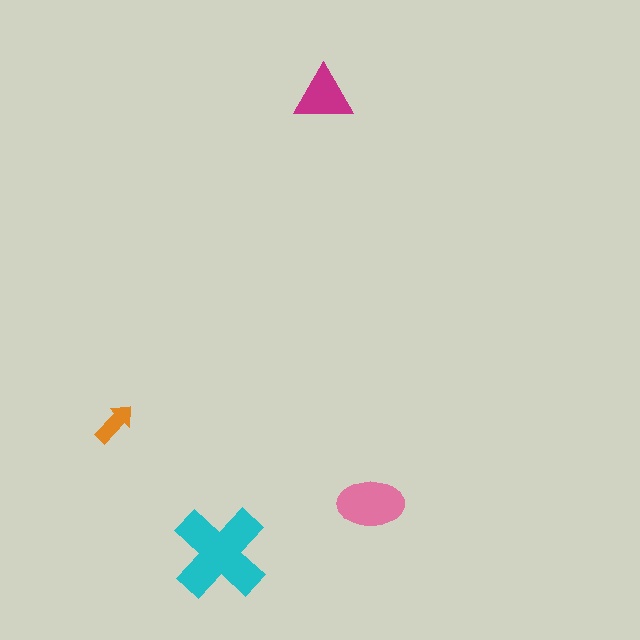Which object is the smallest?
The orange arrow.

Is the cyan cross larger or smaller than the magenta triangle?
Larger.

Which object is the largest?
The cyan cross.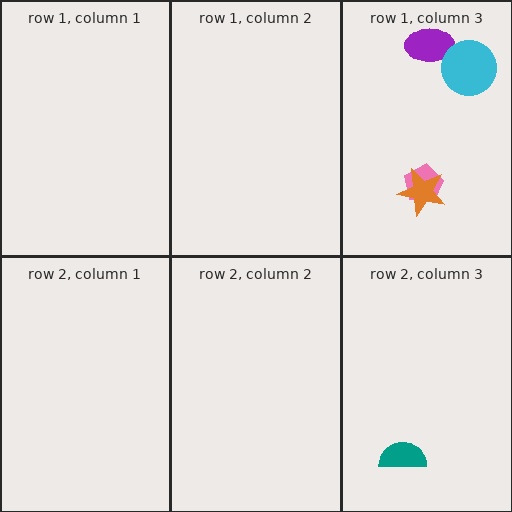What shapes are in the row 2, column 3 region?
The teal semicircle.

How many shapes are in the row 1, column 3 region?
4.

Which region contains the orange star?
The row 1, column 3 region.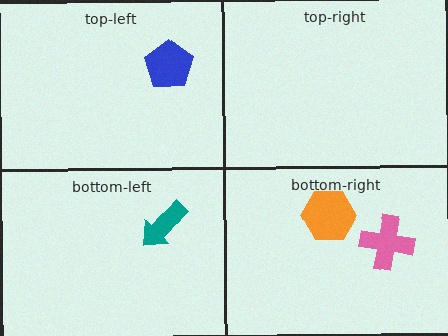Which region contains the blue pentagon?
The top-left region.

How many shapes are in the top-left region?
1.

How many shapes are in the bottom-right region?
2.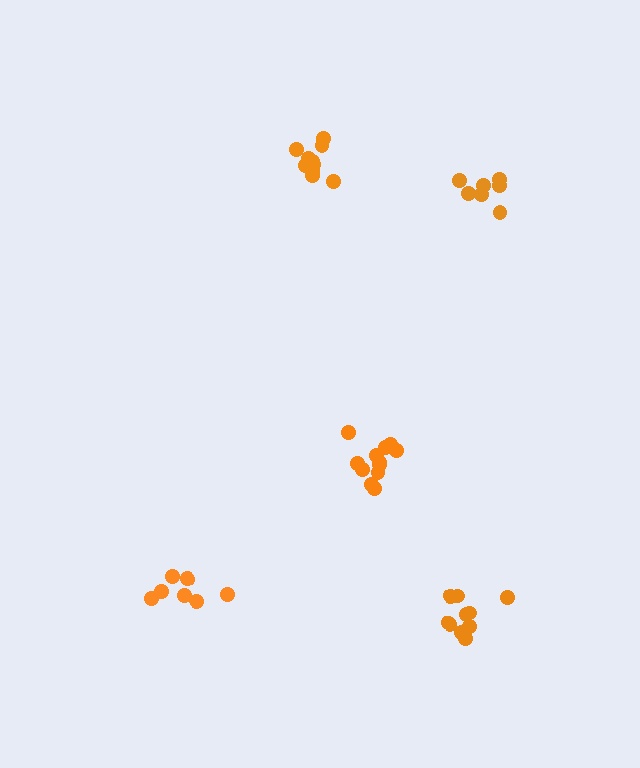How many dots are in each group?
Group 1: 12 dots, Group 2: 7 dots, Group 3: 7 dots, Group 4: 10 dots, Group 5: 10 dots (46 total).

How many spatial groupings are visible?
There are 5 spatial groupings.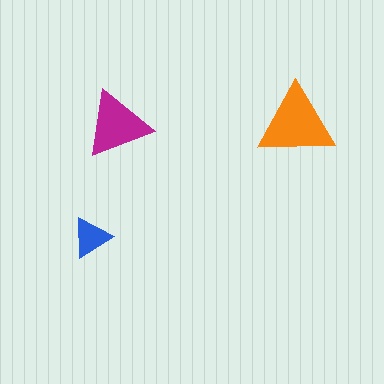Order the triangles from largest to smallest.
the orange one, the magenta one, the blue one.